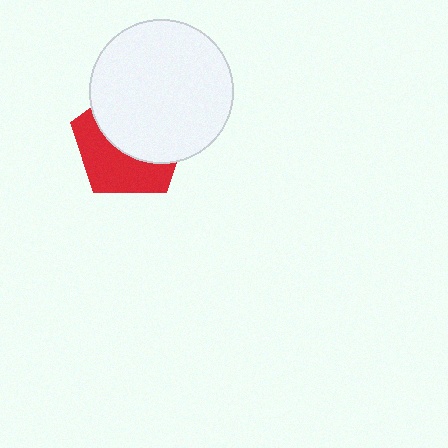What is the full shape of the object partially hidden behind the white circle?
The partially hidden object is a red pentagon.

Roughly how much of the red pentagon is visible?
A small part of it is visible (roughly 44%).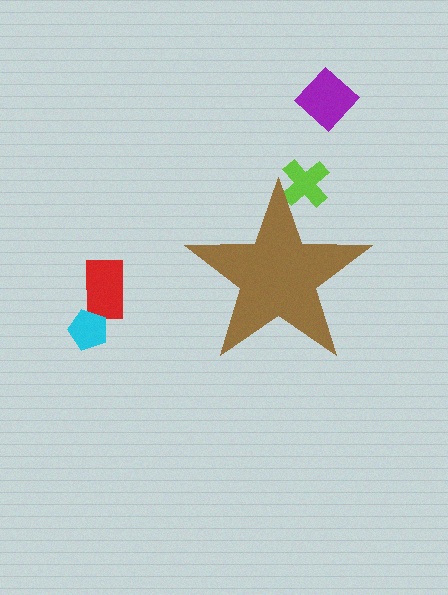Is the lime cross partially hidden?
Yes, the lime cross is partially hidden behind the brown star.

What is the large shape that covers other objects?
A brown star.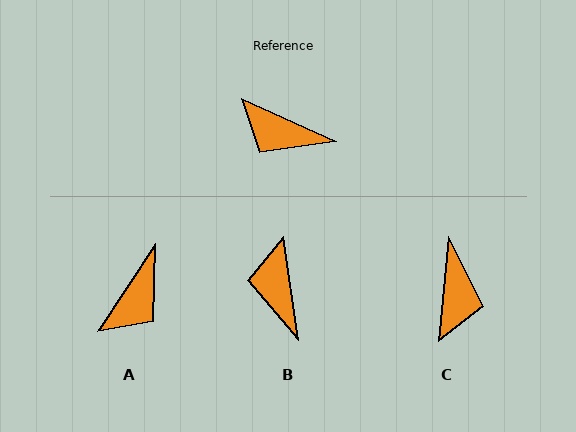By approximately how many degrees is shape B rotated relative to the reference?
Approximately 58 degrees clockwise.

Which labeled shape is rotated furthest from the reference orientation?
C, about 108 degrees away.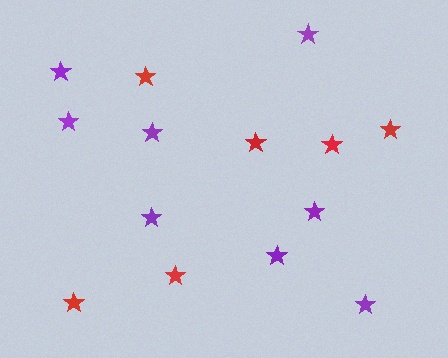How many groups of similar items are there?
There are 2 groups: one group of purple stars (8) and one group of red stars (6).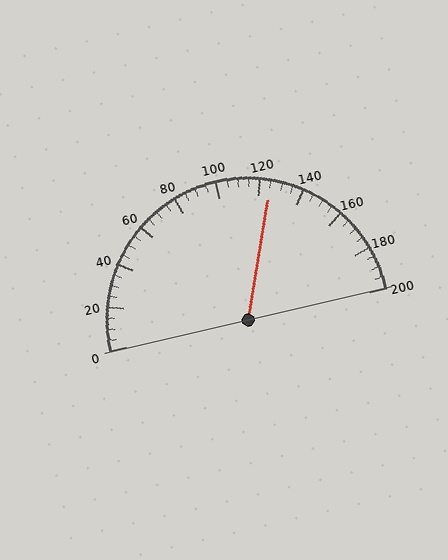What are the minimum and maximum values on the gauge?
The gauge ranges from 0 to 200.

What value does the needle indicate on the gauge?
The needle indicates approximately 125.